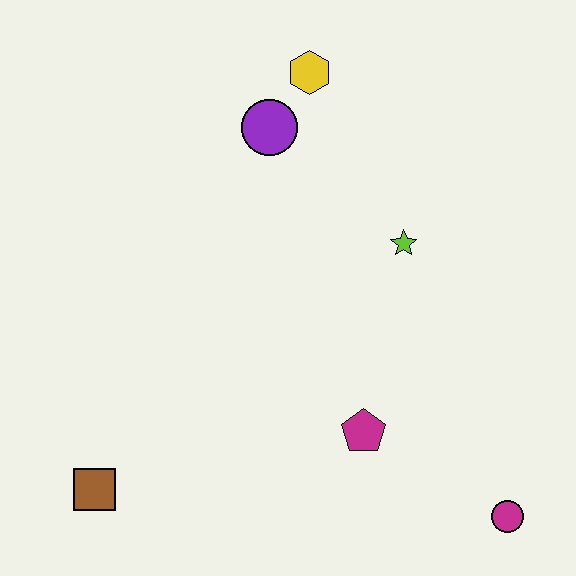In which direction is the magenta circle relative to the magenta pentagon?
The magenta circle is to the right of the magenta pentagon.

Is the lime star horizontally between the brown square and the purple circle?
No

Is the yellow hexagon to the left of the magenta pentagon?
Yes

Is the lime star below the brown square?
No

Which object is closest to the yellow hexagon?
The purple circle is closest to the yellow hexagon.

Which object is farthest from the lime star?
The brown square is farthest from the lime star.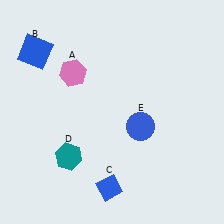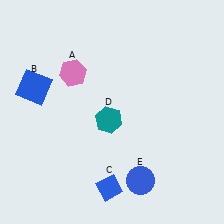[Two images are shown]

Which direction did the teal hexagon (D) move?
The teal hexagon (D) moved right.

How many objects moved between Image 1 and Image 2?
3 objects moved between the two images.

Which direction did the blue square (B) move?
The blue square (B) moved down.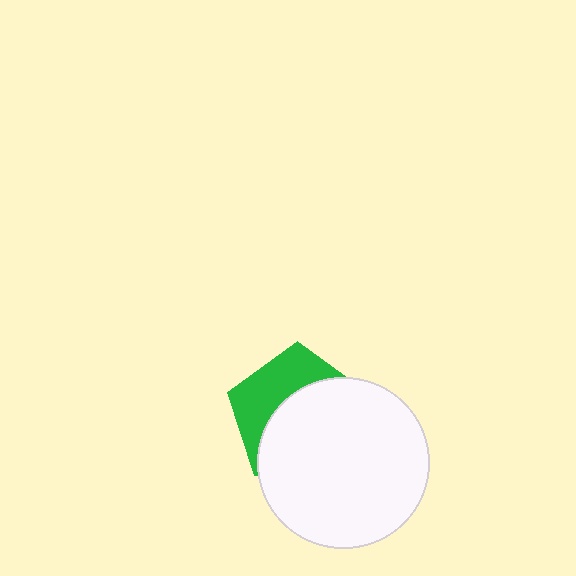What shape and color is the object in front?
The object in front is a white circle.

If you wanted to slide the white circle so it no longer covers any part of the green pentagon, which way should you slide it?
Slide it toward the lower-right — that is the most direct way to separate the two shapes.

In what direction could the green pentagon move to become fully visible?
The green pentagon could move toward the upper-left. That would shift it out from behind the white circle entirely.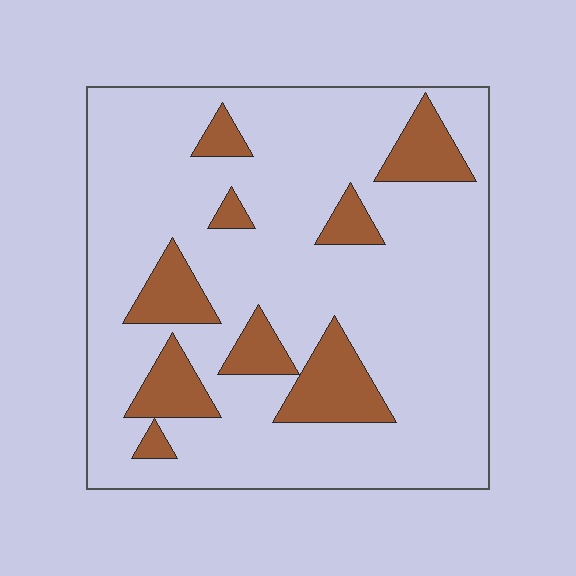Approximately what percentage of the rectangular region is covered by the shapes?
Approximately 20%.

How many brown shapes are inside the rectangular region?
9.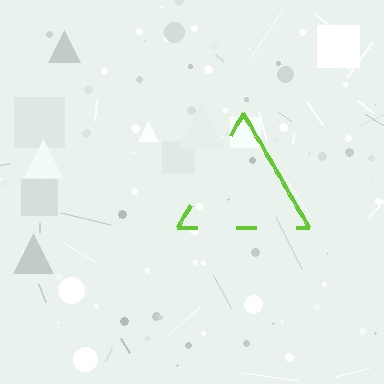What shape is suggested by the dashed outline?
The dashed outline suggests a triangle.